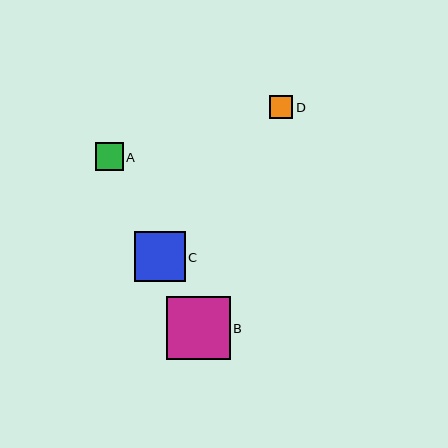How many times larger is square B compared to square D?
Square B is approximately 2.7 times the size of square D.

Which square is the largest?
Square B is the largest with a size of approximately 63 pixels.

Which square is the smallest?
Square D is the smallest with a size of approximately 23 pixels.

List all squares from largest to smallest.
From largest to smallest: B, C, A, D.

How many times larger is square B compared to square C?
Square B is approximately 1.2 times the size of square C.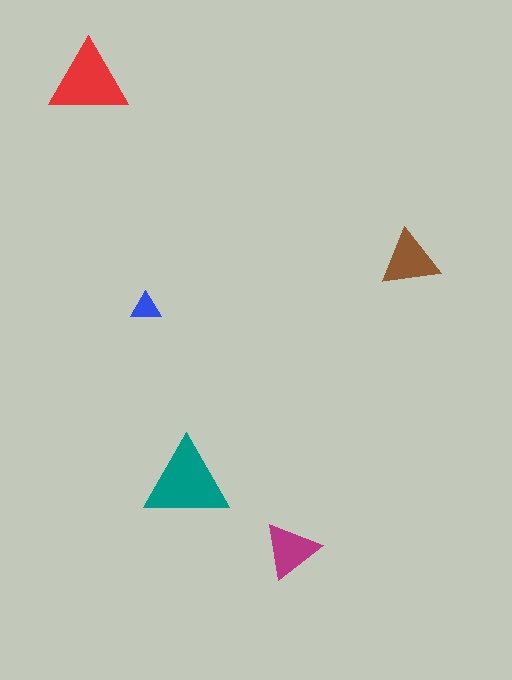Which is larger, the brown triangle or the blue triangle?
The brown one.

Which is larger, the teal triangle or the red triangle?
The teal one.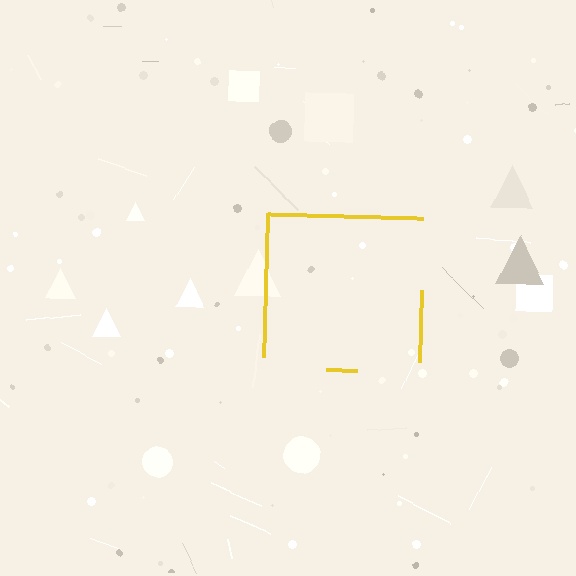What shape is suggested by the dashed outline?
The dashed outline suggests a square.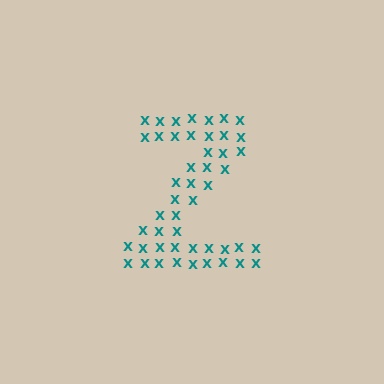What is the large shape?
The large shape is the letter Z.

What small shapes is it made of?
It is made of small letter X's.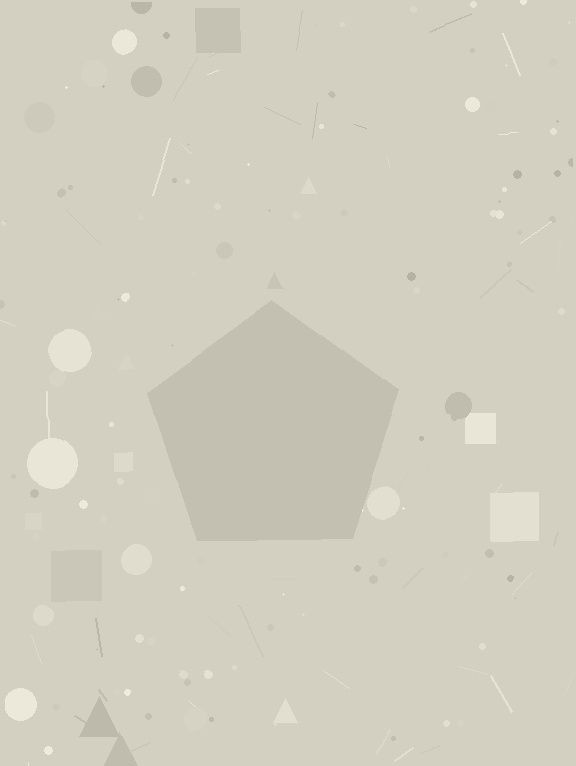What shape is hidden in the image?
A pentagon is hidden in the image.